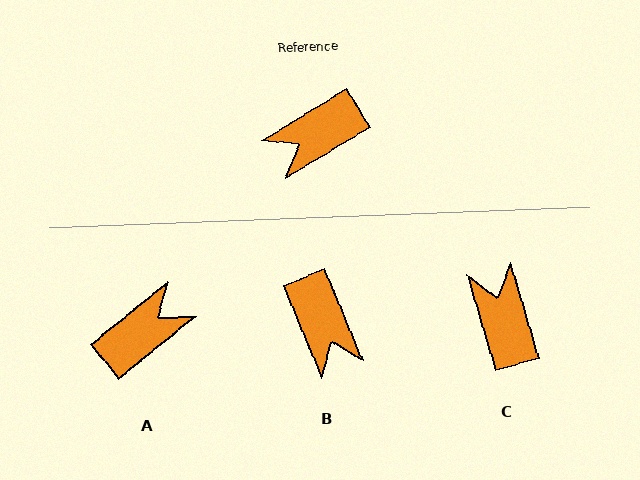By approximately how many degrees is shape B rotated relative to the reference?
Approximately 82 degrees counter-clockwise.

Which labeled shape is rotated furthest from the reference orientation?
A, about 172 degrees away.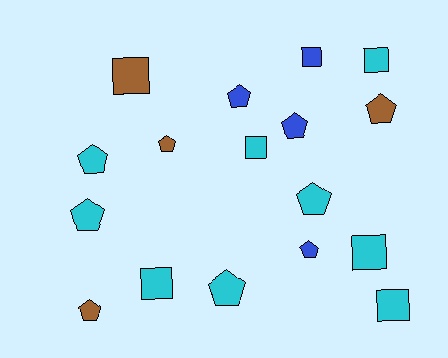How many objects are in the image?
There are 17 objects.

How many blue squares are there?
There is 1 blue square.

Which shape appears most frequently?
Pentagon, with 10 objects.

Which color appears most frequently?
Cyan, with 9 objects.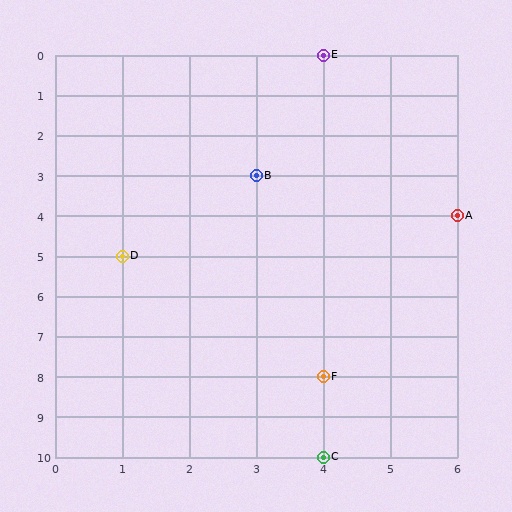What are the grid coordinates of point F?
Point F is at grid coordinates (4, 8).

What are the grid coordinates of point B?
Point B is at grid coordinates (3, 3).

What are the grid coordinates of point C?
Point C is at grid coordinates (4, 10).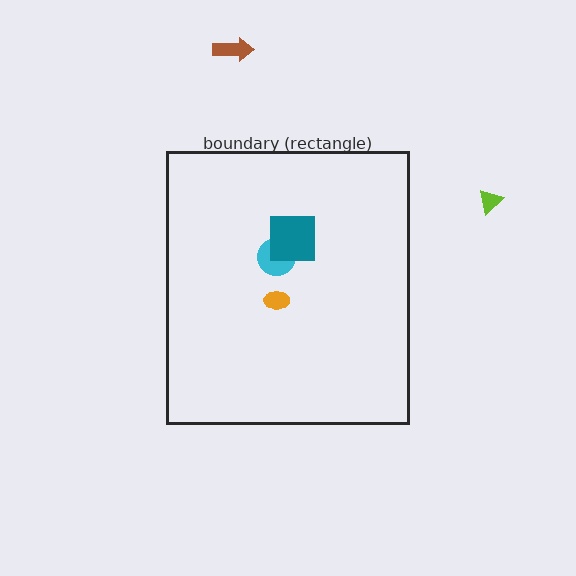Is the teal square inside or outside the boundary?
Inside.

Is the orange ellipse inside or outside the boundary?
Inside.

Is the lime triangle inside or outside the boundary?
Outside.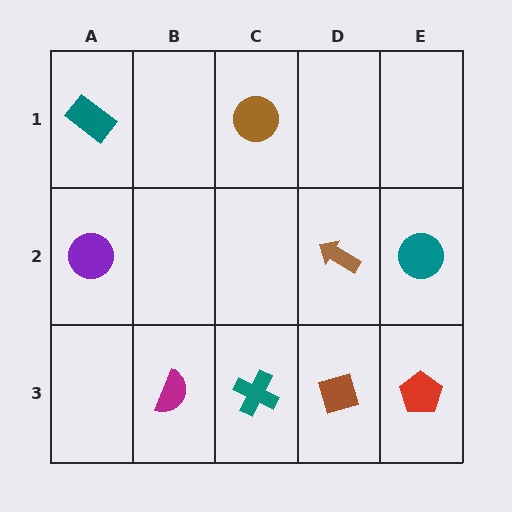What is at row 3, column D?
A brown diamond.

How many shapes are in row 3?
4 shapes.